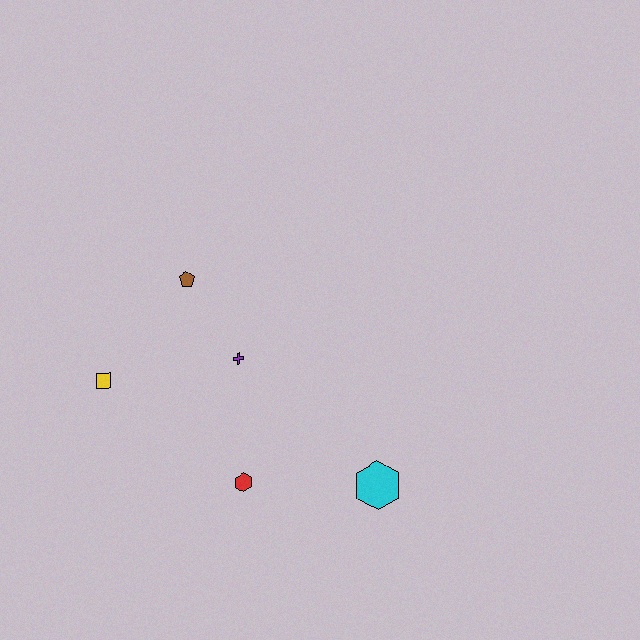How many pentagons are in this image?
There is 1 pentagon.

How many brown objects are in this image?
There is 1 brown object.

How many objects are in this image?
There are 5 objects.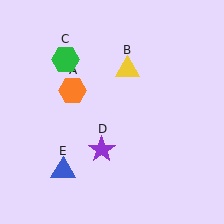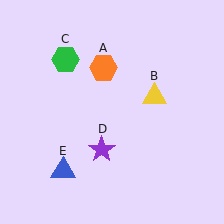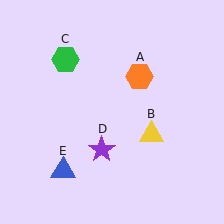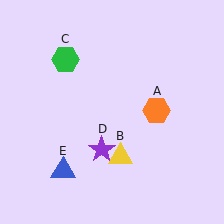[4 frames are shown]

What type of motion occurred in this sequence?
The orange hexagon (object A), yellow triangle (object B) rotated clockwise around the center of the scene.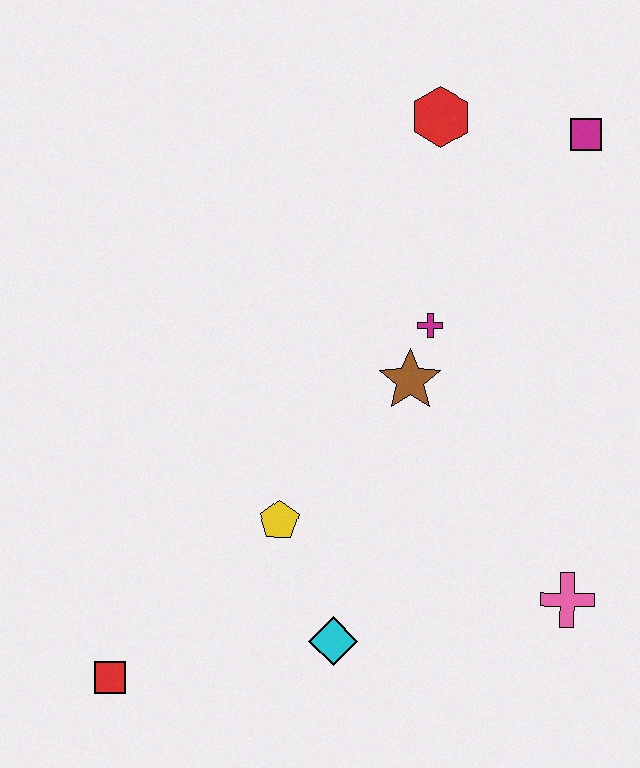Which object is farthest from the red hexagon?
The red square is farthest from the red hexagon.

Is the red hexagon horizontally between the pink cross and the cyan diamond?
Yes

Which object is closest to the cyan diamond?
The yellow pentagon is closest to the cyan diamond.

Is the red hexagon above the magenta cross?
Yes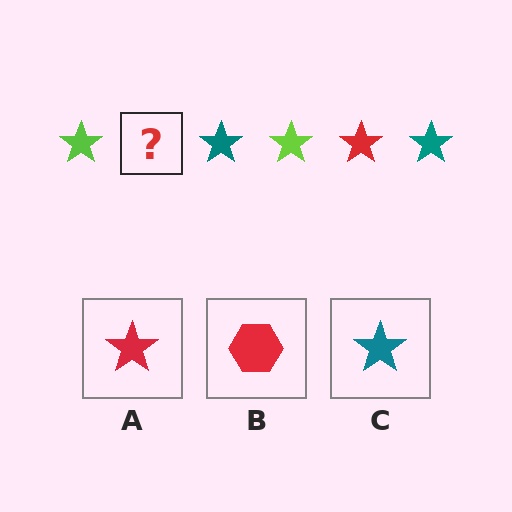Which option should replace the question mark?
Option A.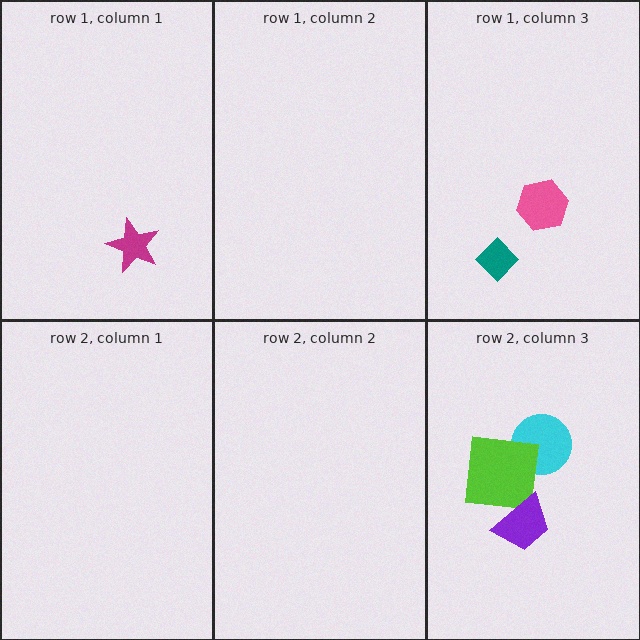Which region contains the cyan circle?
The row 2, column 3 region.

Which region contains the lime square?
The row 2, column 3 region.